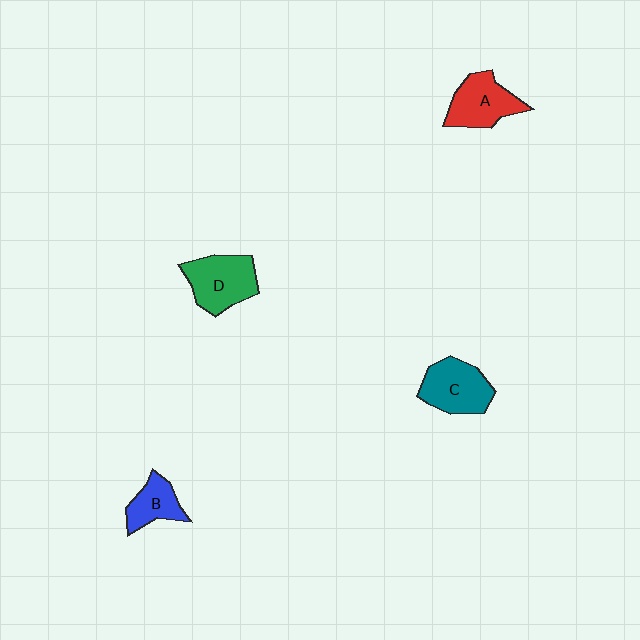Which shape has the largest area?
Shape D (green).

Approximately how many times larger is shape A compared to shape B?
Approximately 1.4 times.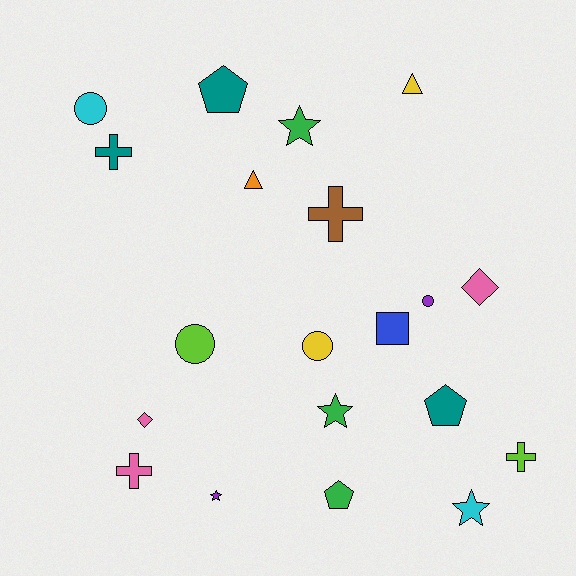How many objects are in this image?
There are 20 objects.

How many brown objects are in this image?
There is 1 brown object.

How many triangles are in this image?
There are 2 triangles.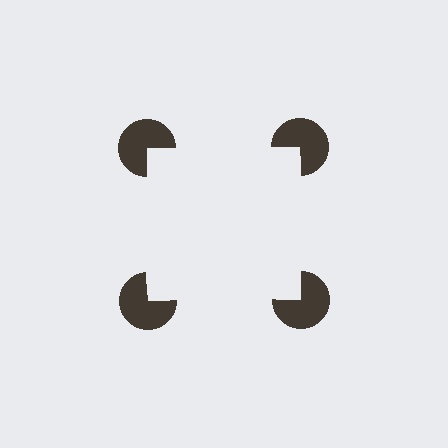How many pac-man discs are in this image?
There are 4 — one at each vertex of the illusory square.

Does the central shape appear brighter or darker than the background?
It typically appears slightly brighter than the background, even though no actual brightness change is drawn.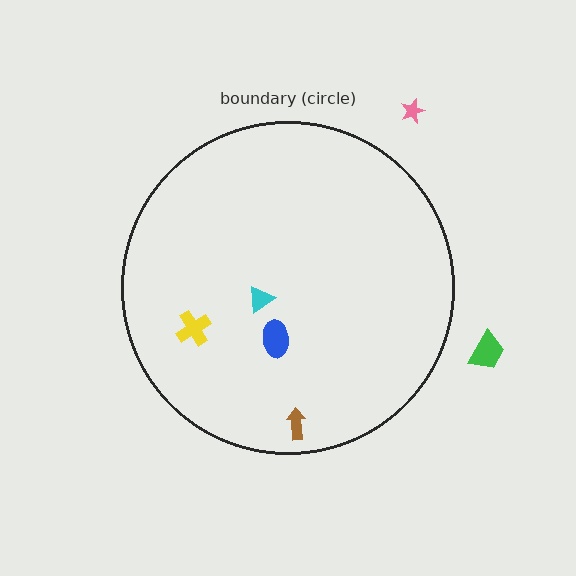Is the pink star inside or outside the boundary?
Outside.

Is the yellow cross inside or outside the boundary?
Inside.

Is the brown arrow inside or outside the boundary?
Inside.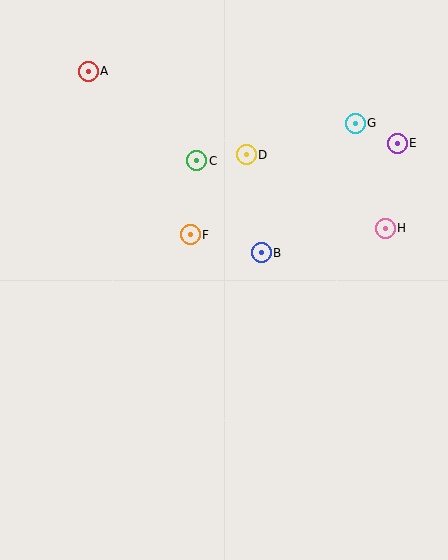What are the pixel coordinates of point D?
Point D is at (246, 155).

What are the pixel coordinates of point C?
Point C is at (197, 161).